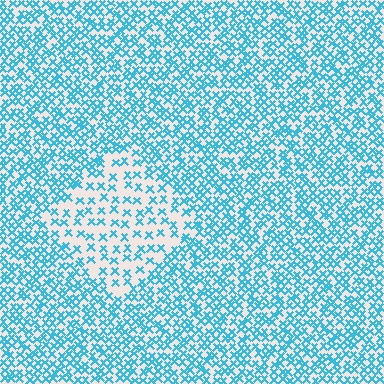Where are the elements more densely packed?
The elements are more densely packed outside the diamond boundary.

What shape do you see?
I see a diamond.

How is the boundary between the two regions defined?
The boundary is defined by a change in element density (approximately 2.2x ratio). All elements are the same color, size, and shape.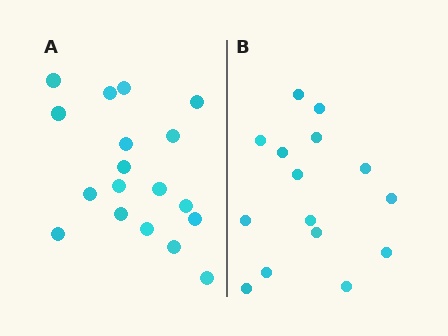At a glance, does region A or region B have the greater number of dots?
Region A (the left region) has more dots.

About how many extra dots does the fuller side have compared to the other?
Region A has just a few more — roughly 2 or 3 more dots than region B.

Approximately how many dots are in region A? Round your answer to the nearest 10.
About 20 dots. (The exact count is 18, which rounds to 20.)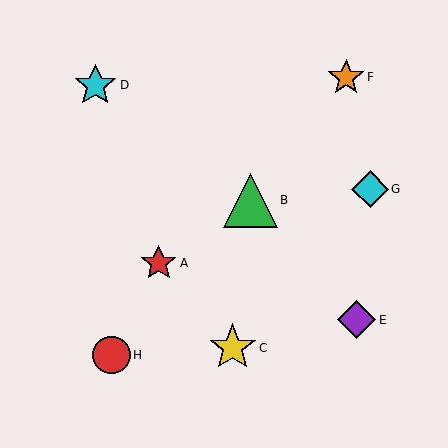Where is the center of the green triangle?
The center of the green triangle is at (250, 200).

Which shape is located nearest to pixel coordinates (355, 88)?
The orange star (labeled F) at (346, 78) is nearest to that location.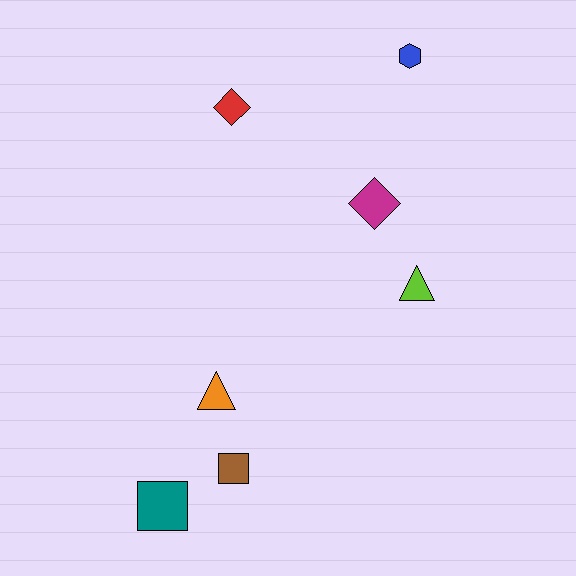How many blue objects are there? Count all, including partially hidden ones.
There is 1 blue object.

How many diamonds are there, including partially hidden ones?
There are 2 diamonds.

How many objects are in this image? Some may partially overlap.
There are 7 objects.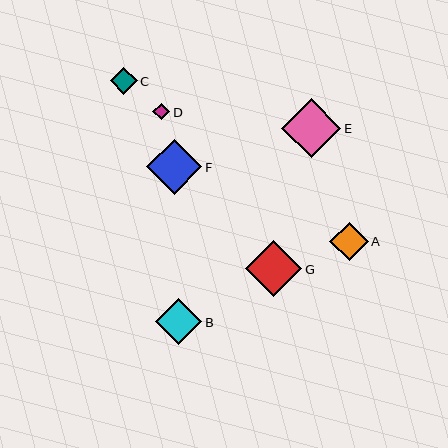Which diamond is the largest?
Diamond E is the largest with a size of approximately 59 pixels.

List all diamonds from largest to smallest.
From largest to smallest: E, G, F, B, A, C, D.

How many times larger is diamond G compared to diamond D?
Diamond G is approximately 3.4 times the size of diamond D.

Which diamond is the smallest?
Diamond D is the smallest with a size of approximately 17 pixels.